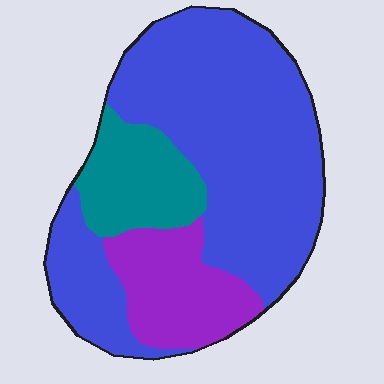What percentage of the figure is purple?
Purple takes up about one sixth (1/6) of the figure.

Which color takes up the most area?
Blue, at roughly 65%.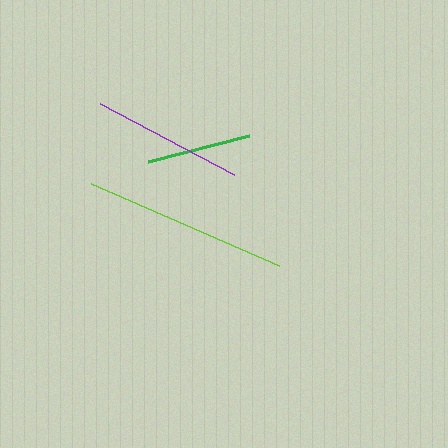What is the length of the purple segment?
The purple segment is approximately 152 pixels long.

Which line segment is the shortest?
The green line is the shortest at approximately 104 pixels.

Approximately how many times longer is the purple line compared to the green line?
The purple line is approximately 1.5 times the length of the green line.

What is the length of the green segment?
The green segment is approximately 104 pixels long.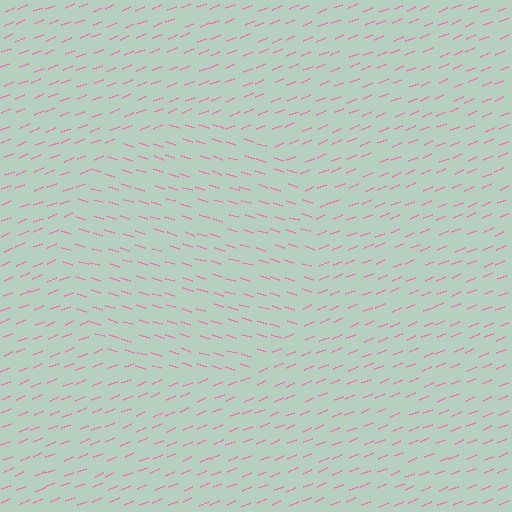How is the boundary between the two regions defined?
The boundary is defined purely by a change in line orientation (approximately 40 degrees difference). All lines are the same color and thickness.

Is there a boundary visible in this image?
Yes, there is a texture boundary formed by a change in line orientation.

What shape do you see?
I see a circle.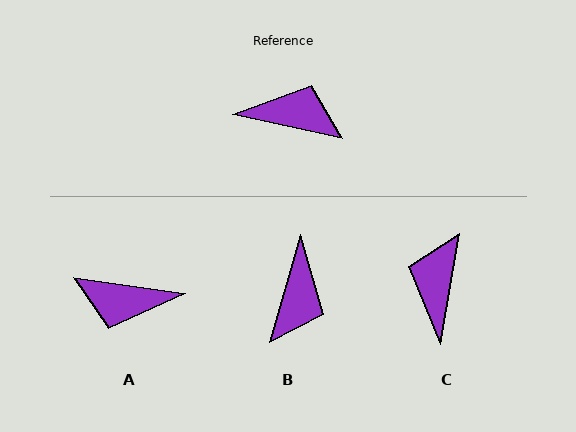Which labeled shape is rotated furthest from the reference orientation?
A, about 176 degrees away.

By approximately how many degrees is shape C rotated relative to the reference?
Approximately 92 degrees counter-clockwise.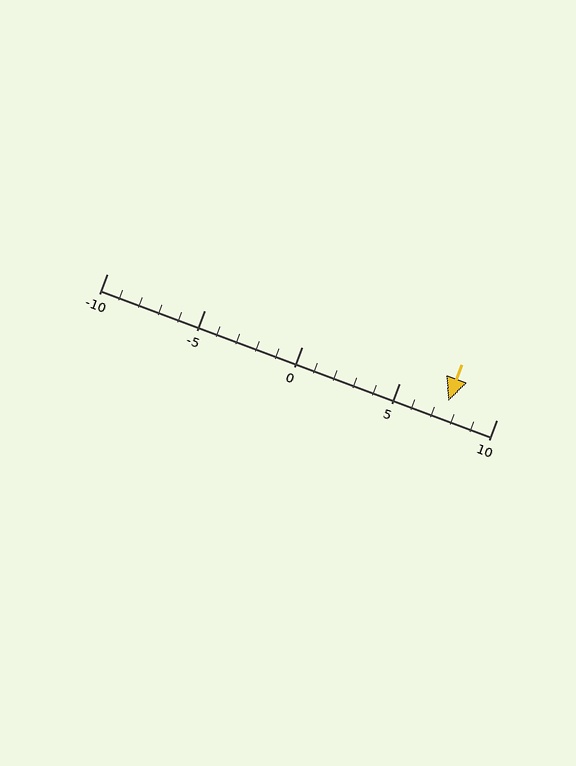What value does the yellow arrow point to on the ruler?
The yellow arrow points to approximately 8.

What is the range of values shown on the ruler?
The ruler shows values from -10 to 10.